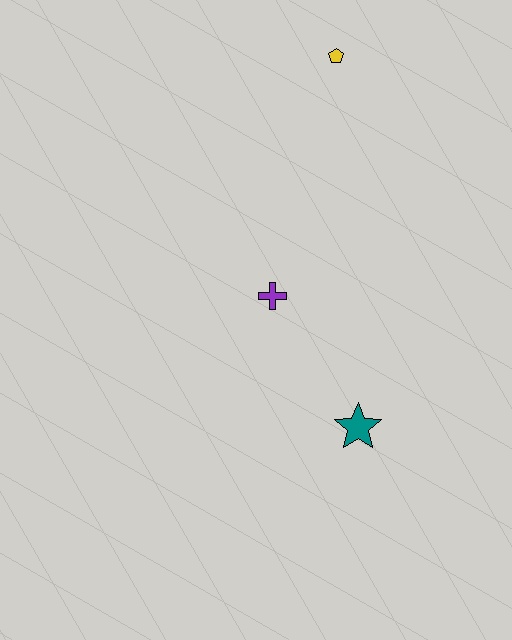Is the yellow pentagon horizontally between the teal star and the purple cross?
Yes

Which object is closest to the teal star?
The purple cross is closest to the teal star.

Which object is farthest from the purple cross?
The yellow pentagon is farthest from the purple cross.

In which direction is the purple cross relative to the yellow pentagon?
The purple cross is below the yellow pentagon.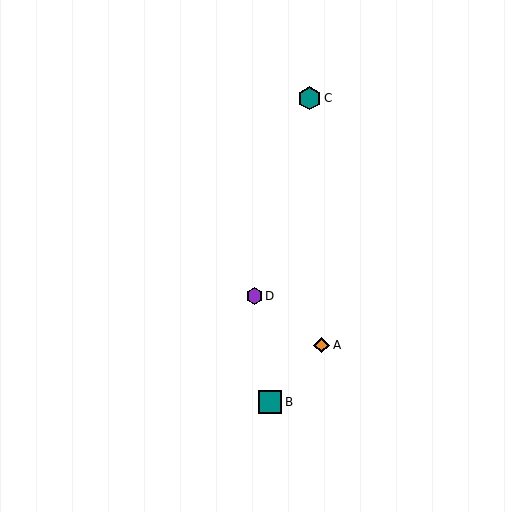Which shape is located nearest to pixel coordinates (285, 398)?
The teal square (labeled B) at (270, 402) is nearest to that location.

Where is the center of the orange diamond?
The center of the orange diamond is at (322, 345).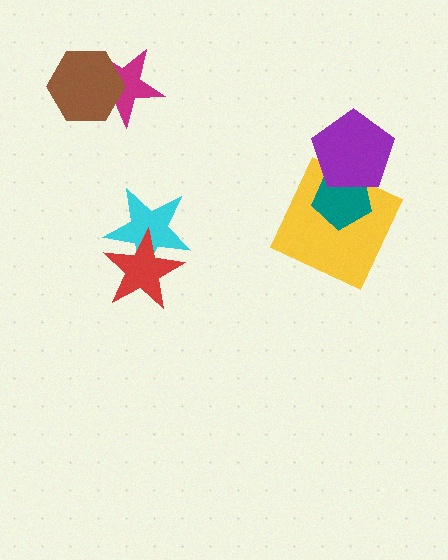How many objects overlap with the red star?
1 object overlaps with the red star.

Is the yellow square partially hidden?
Yes, it is partially covered by another shape.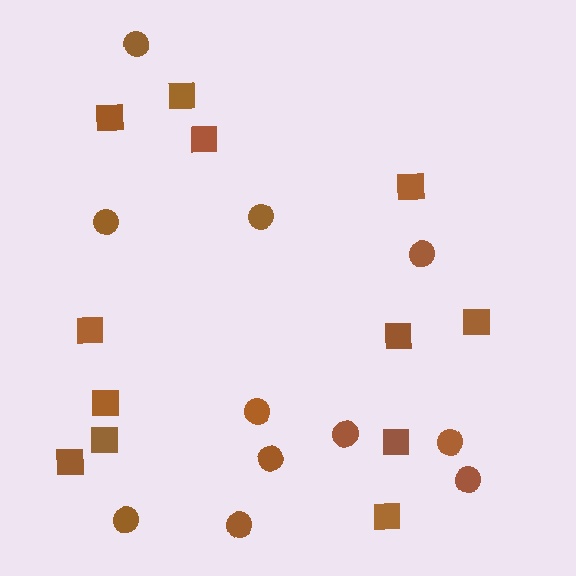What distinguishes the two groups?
There are 2 groups: one group of squares (12) and one group of circles (11).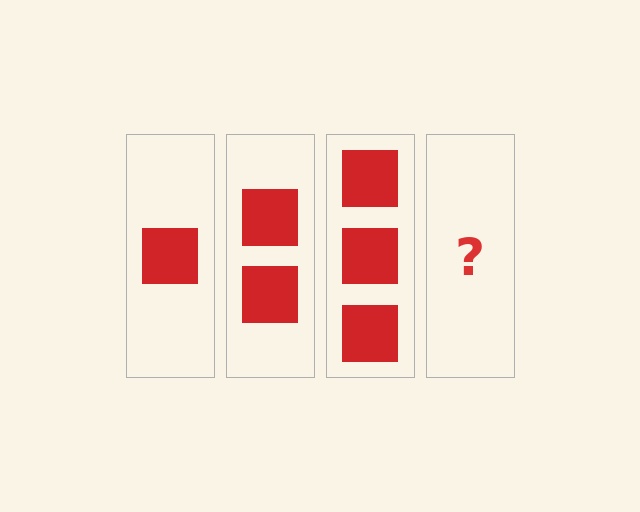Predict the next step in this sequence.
The next step is 4 squares.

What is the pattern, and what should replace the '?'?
The pattern is that each step adds one more square. The '?' should be 4 squares.